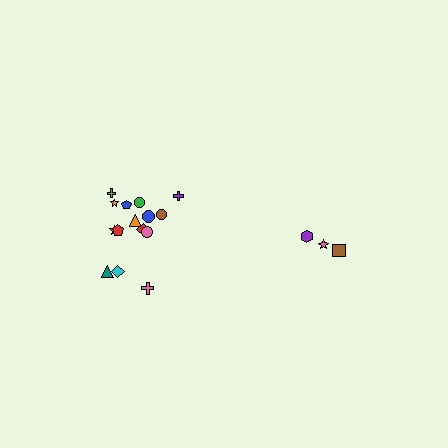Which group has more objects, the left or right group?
The left group.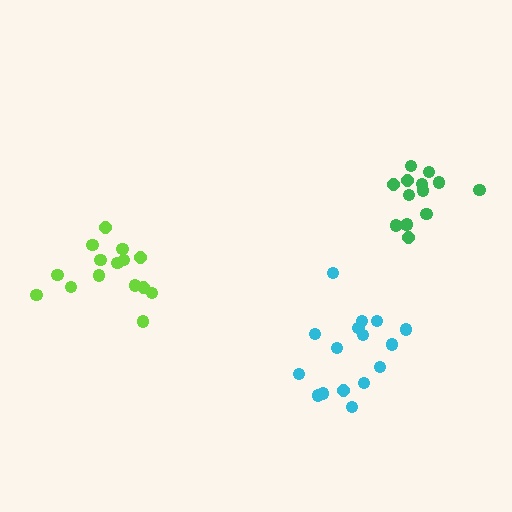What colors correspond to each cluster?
The clusters are colored: lime, cyan, green.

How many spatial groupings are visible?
There are 3 spatial groupings.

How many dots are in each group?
Group 1: 15 dots, Group 2: 16 dots, Group 3: 14 dots (45 total).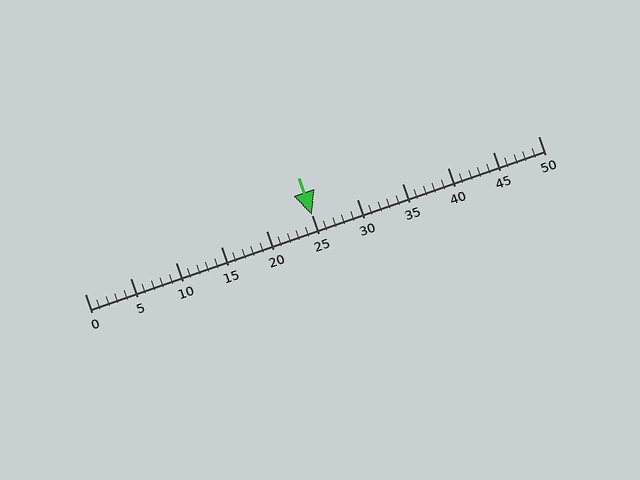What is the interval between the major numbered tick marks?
The major tick marks are spaced 5 units apart.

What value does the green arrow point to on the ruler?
The green arrow points to approximately 25.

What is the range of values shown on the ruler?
The ruler shows values from 0 to 50.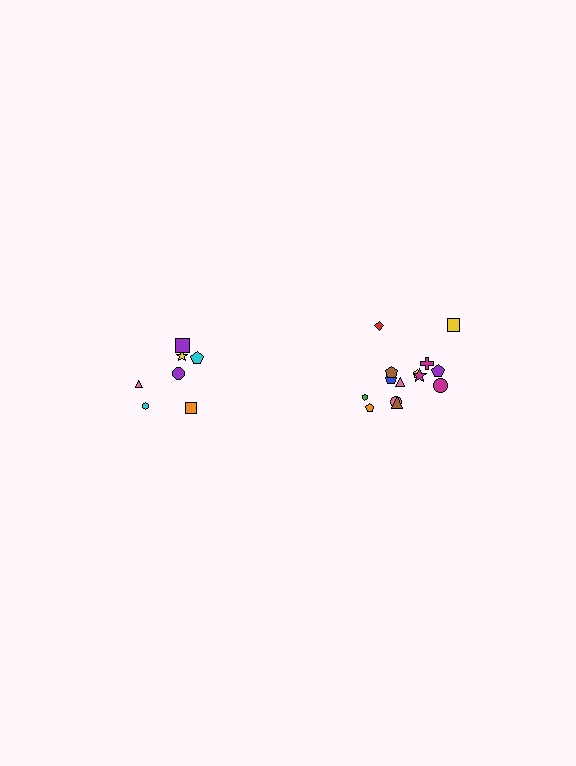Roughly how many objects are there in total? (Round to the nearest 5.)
Roughly 20 objects in total.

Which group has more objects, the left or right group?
The right group.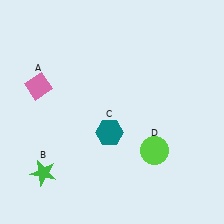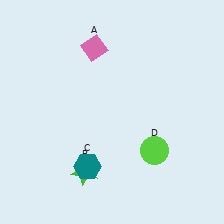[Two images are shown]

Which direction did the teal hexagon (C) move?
The teal hexagon (C) moved down.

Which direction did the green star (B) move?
The green star (B) moved right.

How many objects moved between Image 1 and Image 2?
3 objects moved between the two images.